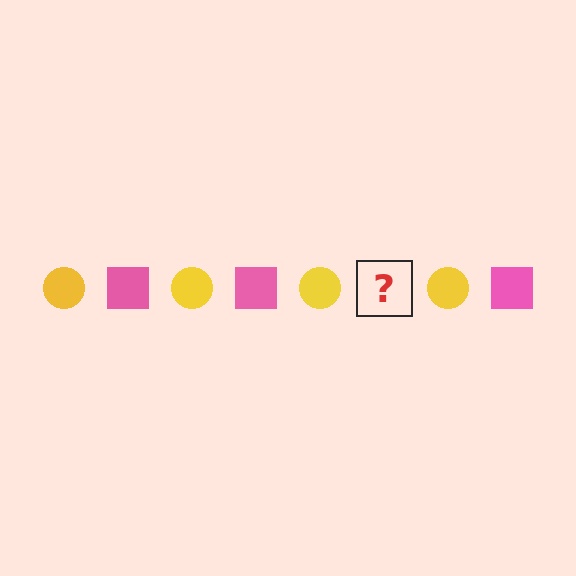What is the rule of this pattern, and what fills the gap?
The rule is that the pattern alternates between yellow circle and pink square. The gap should be filled with a pink square.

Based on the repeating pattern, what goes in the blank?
The blank should be a pink square.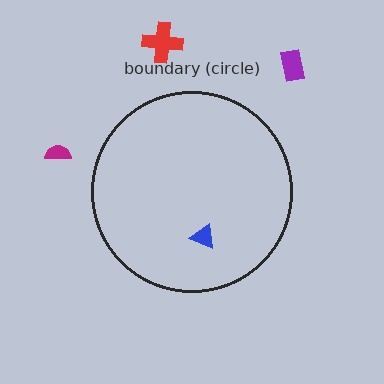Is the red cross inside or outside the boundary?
Outside.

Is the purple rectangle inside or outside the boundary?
Outside.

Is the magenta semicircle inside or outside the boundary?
Outside.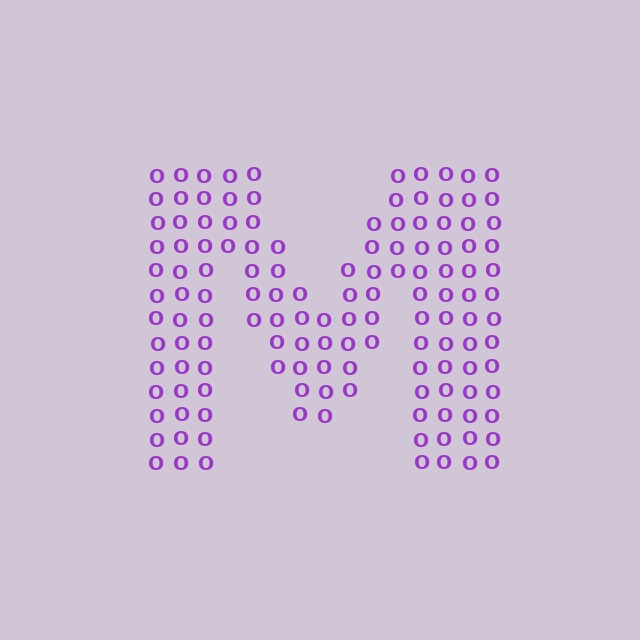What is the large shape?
The large shape is the letter M.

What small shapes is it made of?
It is made of small letter O's.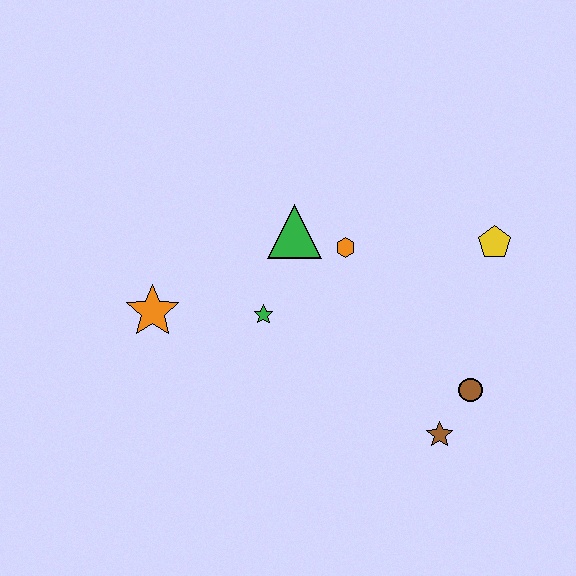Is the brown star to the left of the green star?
No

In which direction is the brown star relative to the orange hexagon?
The brown star is below the orange hexagon.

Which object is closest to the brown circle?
The brown star is closest to the brown circle.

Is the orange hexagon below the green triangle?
Yes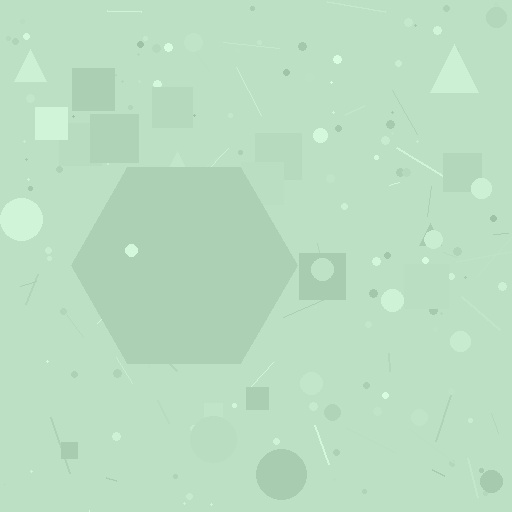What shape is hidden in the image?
A hexagon is hidden in the image.